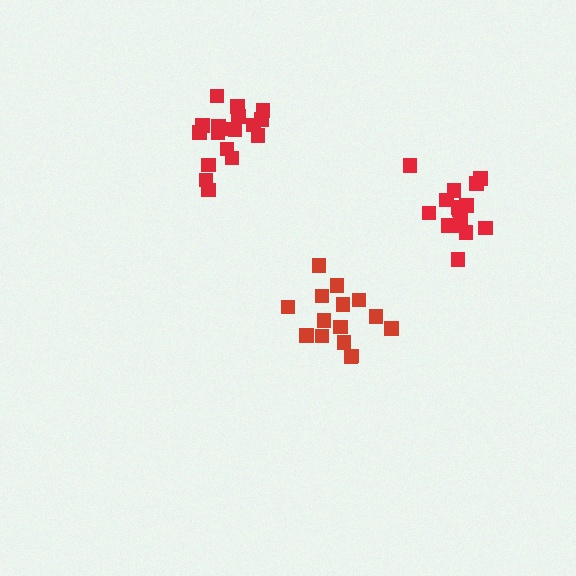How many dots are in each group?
Group 1: 15 dots, Group 2: 15 dots, Group 3: 18 dots (48 total).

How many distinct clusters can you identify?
There are 3 distinct clusters.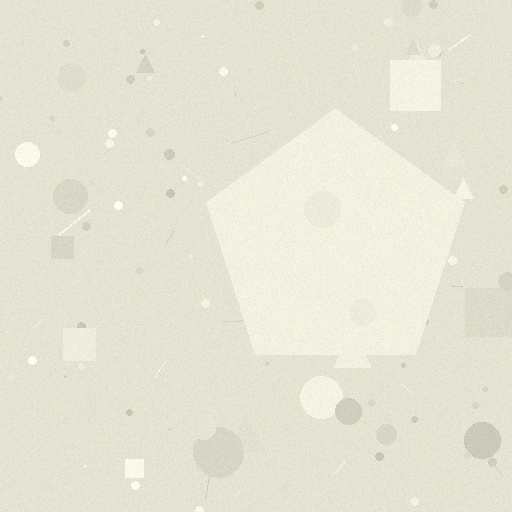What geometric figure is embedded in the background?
A pentagon is embedded in the background.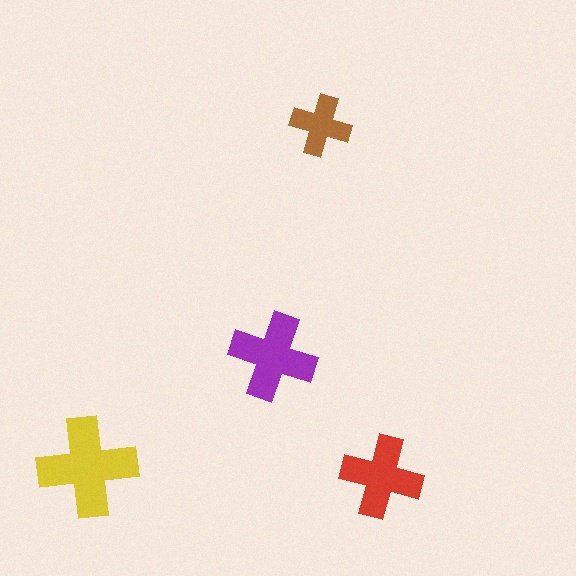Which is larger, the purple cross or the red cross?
The purple one.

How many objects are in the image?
There are 4 objects in the image.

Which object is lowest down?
The red cross is bottommost.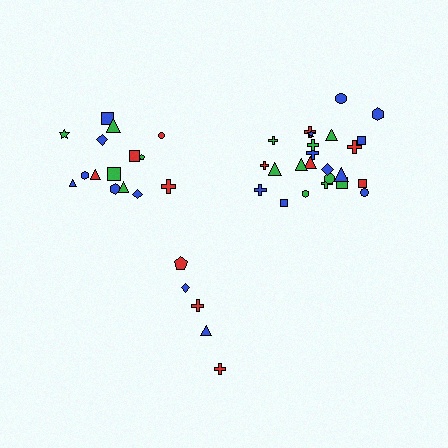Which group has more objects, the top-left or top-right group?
The top-right group.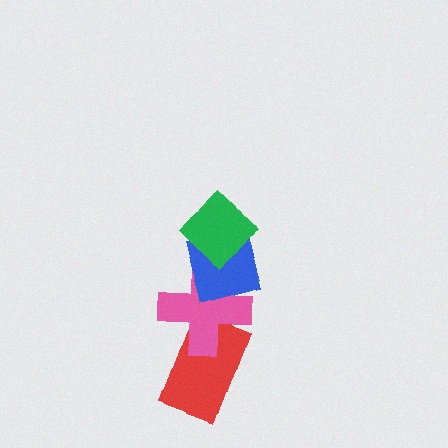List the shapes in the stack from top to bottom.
From top to bottom: the green diamond, the blue diamond, the pink cross, the red rectangle.